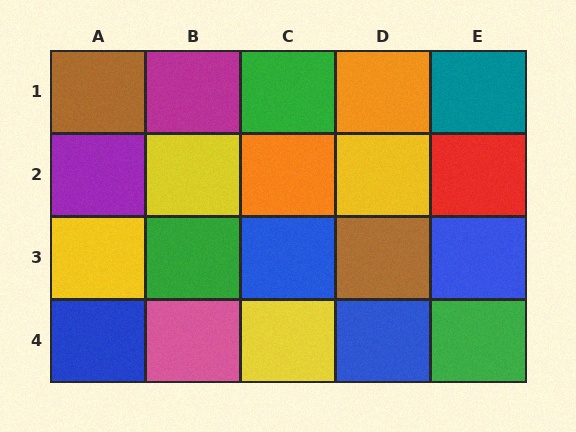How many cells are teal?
1 cell is teal.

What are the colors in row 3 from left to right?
Yellow, green, blue, brown, blue.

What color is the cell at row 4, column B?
Pink.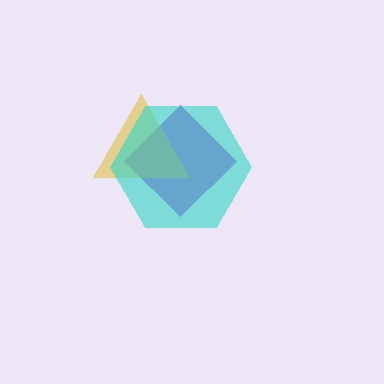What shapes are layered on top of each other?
The layered shapes are: a purple diamond, a yellow triangle, a cyan hexagon.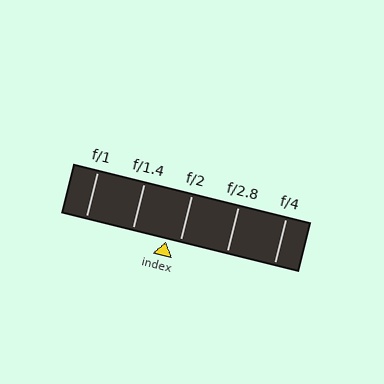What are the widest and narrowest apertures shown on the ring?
The widest aperture shown is f/1 and the narrowest is f/4.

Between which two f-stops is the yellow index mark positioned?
The index mark is between f/1.4 and f/2.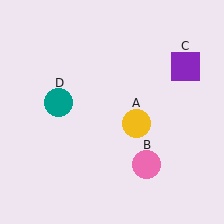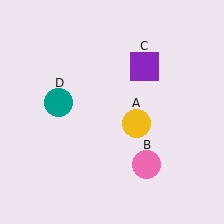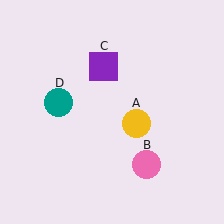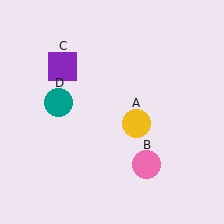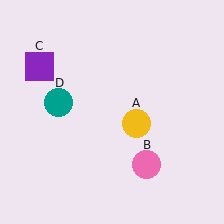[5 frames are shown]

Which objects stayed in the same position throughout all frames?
Yellow circle (object A) and pink circle (object B) and teal circle (object D) remained stationary.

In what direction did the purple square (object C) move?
The purple square (object C) moved left.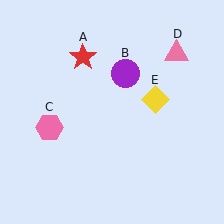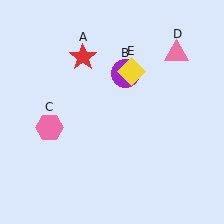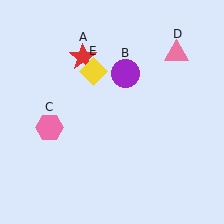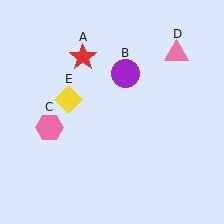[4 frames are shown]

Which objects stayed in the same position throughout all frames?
Red star (object A) and purple circle (object B) and pink hexagon (object C) and pink triangle (object D) remained stationary.